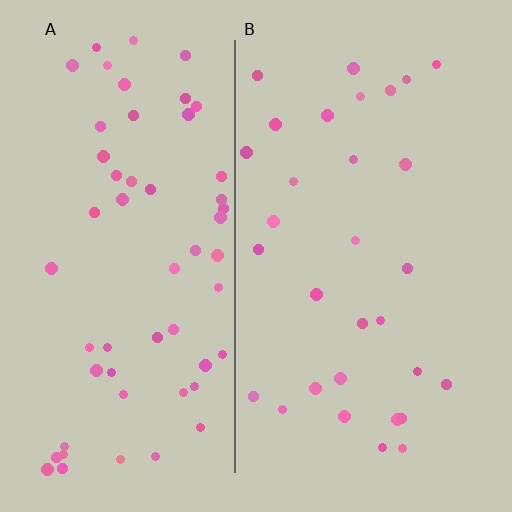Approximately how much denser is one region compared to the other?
Approximately 1.8× — region A over region B.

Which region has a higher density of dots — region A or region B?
A (the left).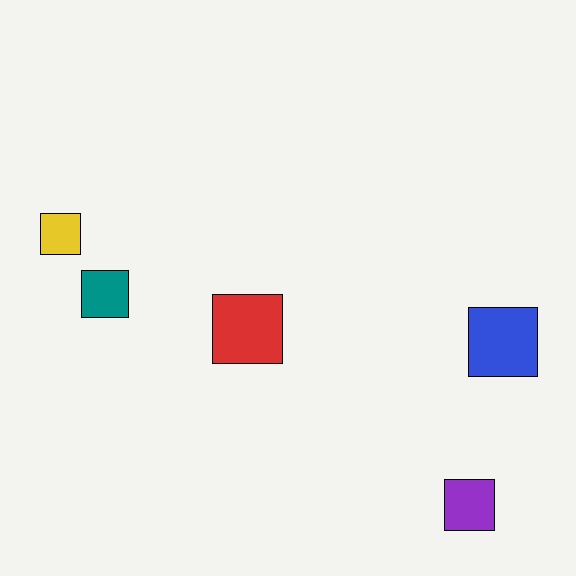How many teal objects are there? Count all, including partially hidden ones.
There is 1 teal object.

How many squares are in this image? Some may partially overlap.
There are 5 squares.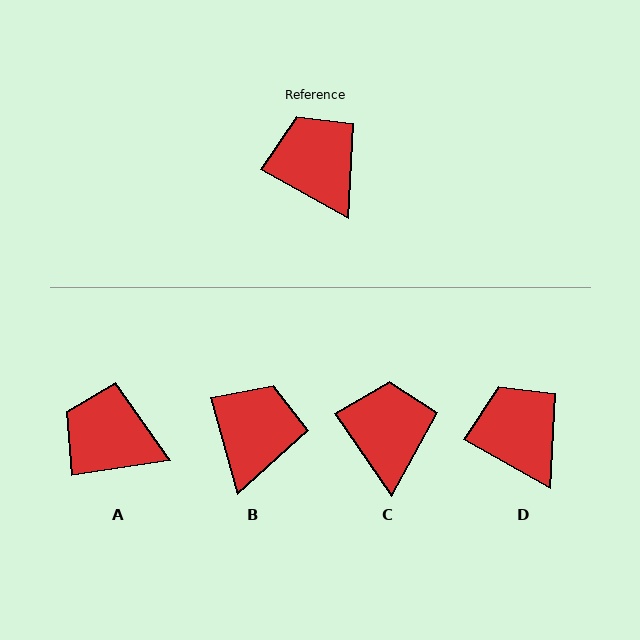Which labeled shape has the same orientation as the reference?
D.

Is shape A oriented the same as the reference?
No, it is off by about 38 degrees.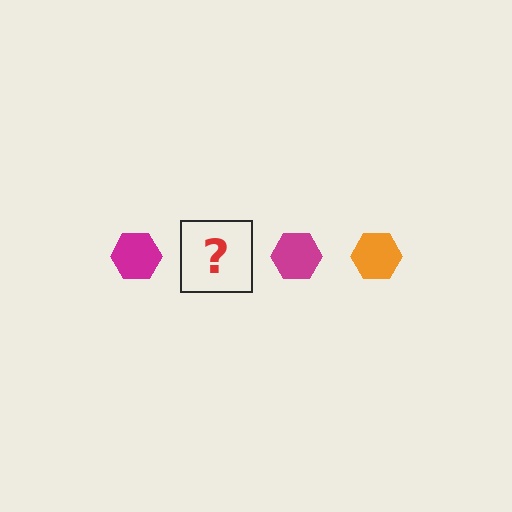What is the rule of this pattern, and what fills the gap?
The rule is that the pattern cycles through magenta, orange hexagons. The gap should be filled with an orange hexagon.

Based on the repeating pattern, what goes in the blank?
The blank should be an orange hexagon.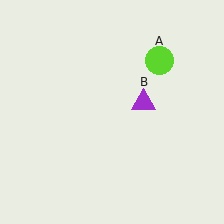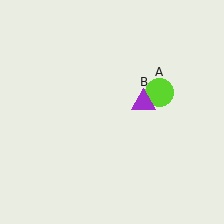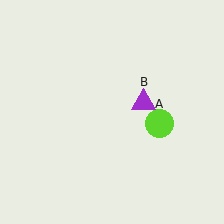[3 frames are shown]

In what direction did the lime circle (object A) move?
The lime circle (object A) moved down.